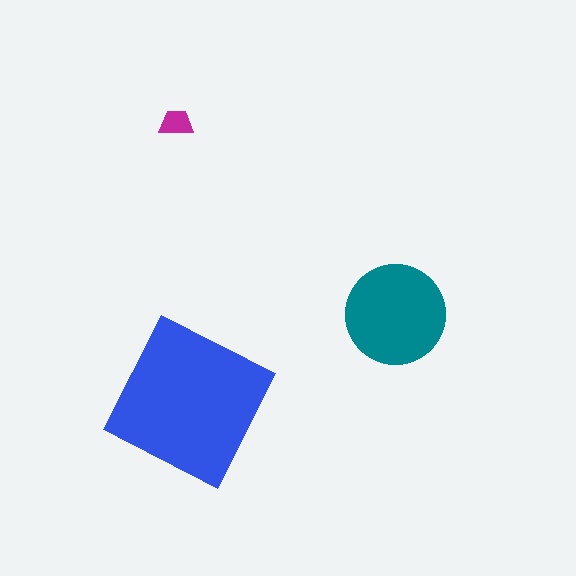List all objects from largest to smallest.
The blue square, the teal circle, the magenta trapezoid.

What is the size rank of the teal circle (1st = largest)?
2nd.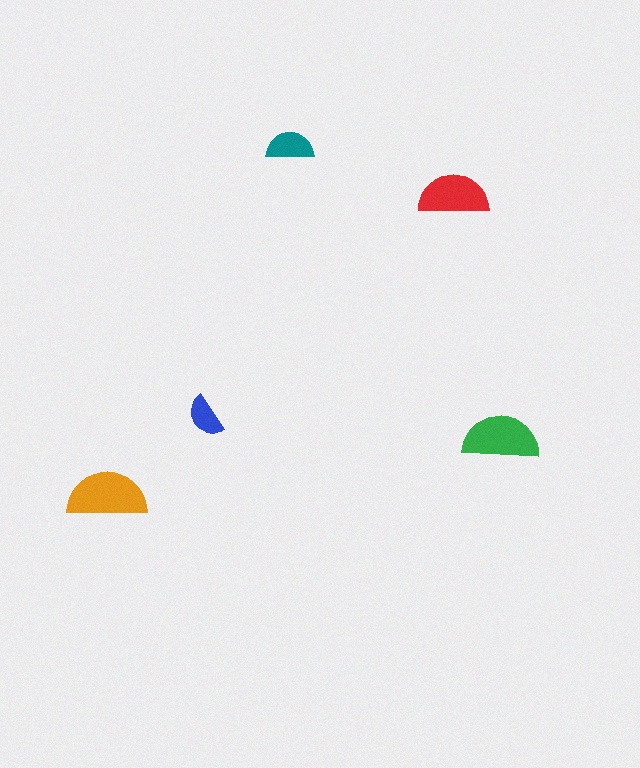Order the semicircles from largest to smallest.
the orange one, the green one, the red one, the teal one, the blue one.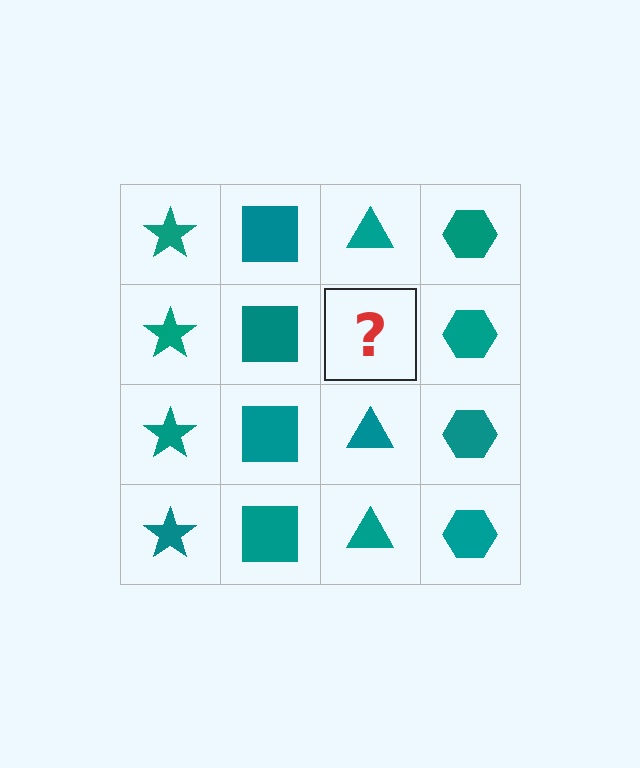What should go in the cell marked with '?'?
The missing cell should contain a teal triangle.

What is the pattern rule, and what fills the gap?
The rule is that each column has a consistent shape. The gap should be filled with a teal triangle.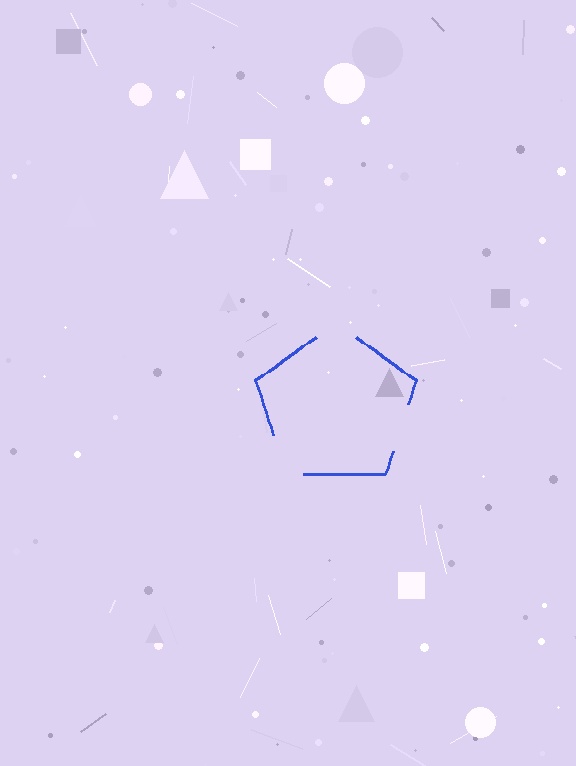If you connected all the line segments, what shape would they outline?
They would outline a pentagon.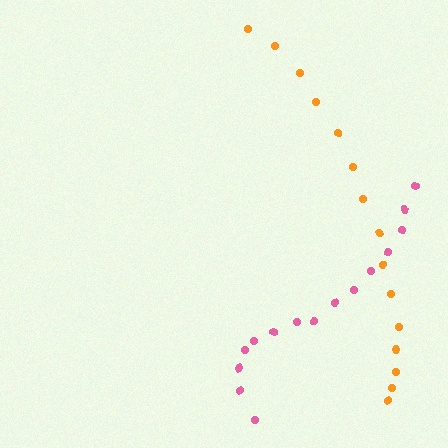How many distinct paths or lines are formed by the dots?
There are 2 distinct paths.